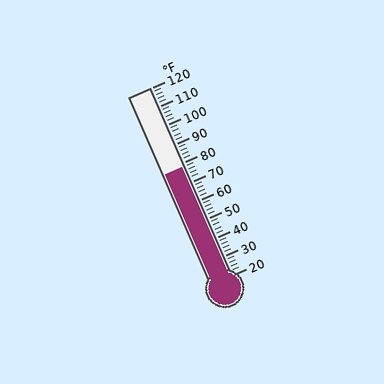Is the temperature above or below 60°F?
The temperature is above 60°F.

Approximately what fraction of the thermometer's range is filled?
The thermometer is filled to approximately 60% of its range.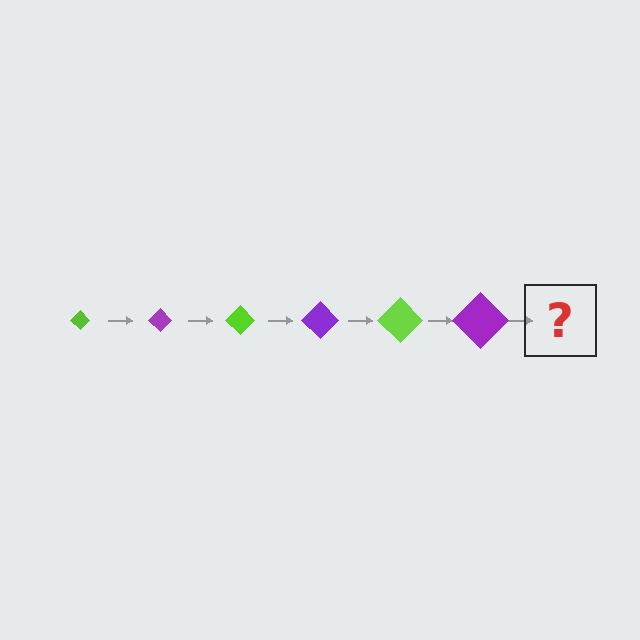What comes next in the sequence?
The next element should be a lime diamond, larger than the previous one.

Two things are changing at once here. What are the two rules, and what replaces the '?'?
The two rules are that the diamond grows larger each step and the color cycles through lime and purple. The '?' should be a lime diamond, larger than the previous one.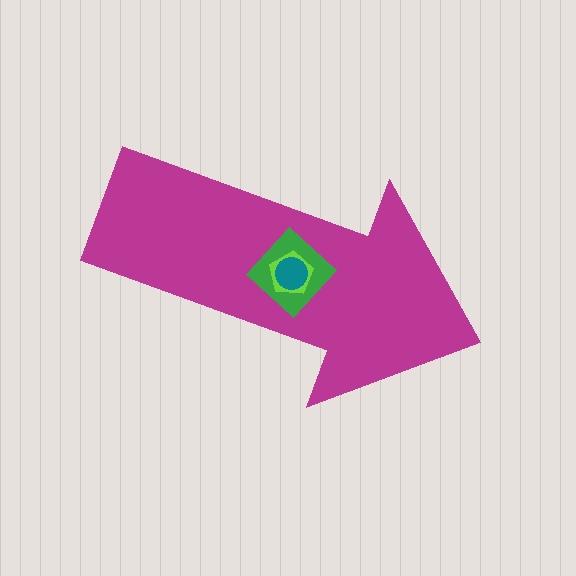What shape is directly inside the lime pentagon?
The teal circle.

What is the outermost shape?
The magenta arrow.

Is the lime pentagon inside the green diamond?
Yes.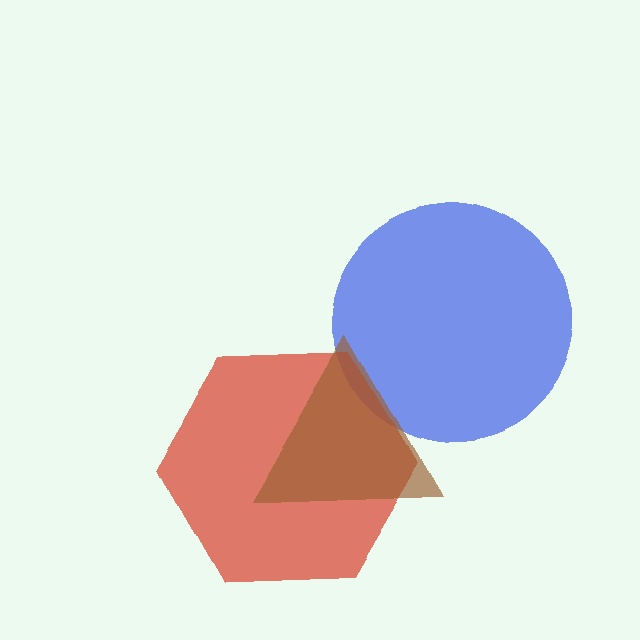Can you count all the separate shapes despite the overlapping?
Yes, there are 3 separate shapes.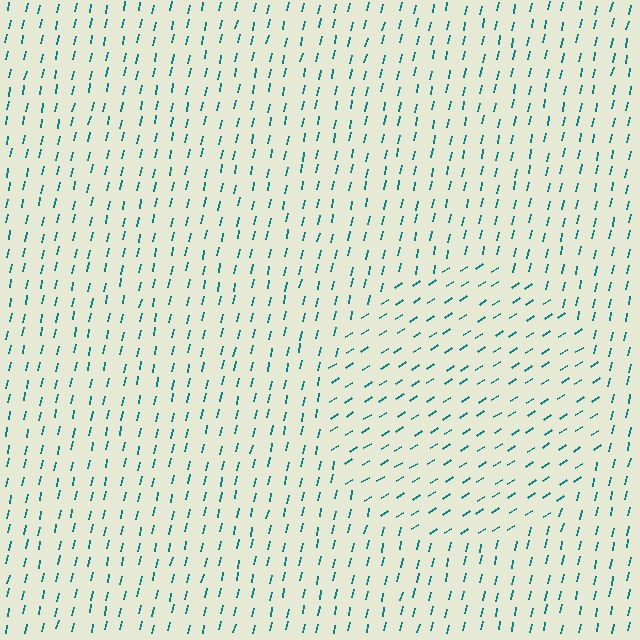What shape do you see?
I see a circle.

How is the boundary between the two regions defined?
The boundary is defined purely by a change in line orientation (approximately 45 degrees difference). All lines are the same color and thickness.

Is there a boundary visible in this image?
Yes, there is a texture boundary formed by a change in line orientation.